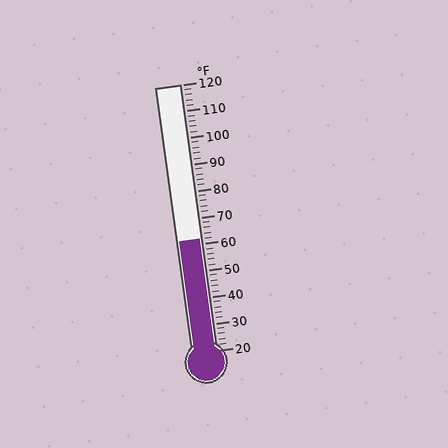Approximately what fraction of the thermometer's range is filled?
The thermometer is filled to approximately 40% of its range.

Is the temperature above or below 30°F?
The temperature is above 30°F.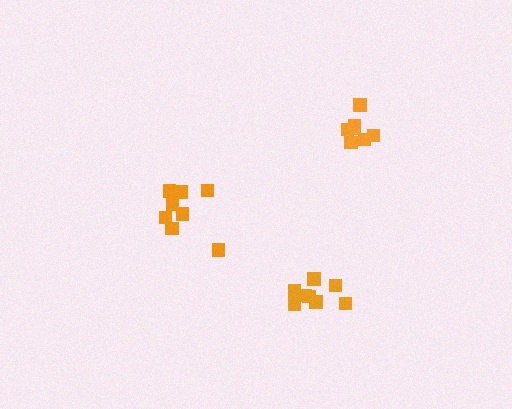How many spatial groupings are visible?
There are 3 spatial groupings.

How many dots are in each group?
Group 1: 8 dots, Group 2: 7 dots, Group 3: 8 dots (23 total).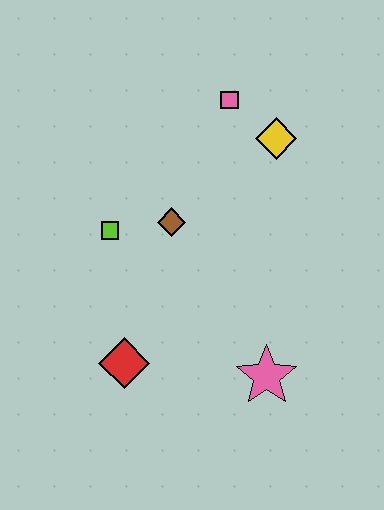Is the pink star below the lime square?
Yes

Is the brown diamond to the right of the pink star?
No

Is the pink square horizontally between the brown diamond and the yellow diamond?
Yes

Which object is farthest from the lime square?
The pink star is farthest from the lime square.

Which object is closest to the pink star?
The red diamond is closest to the pink star.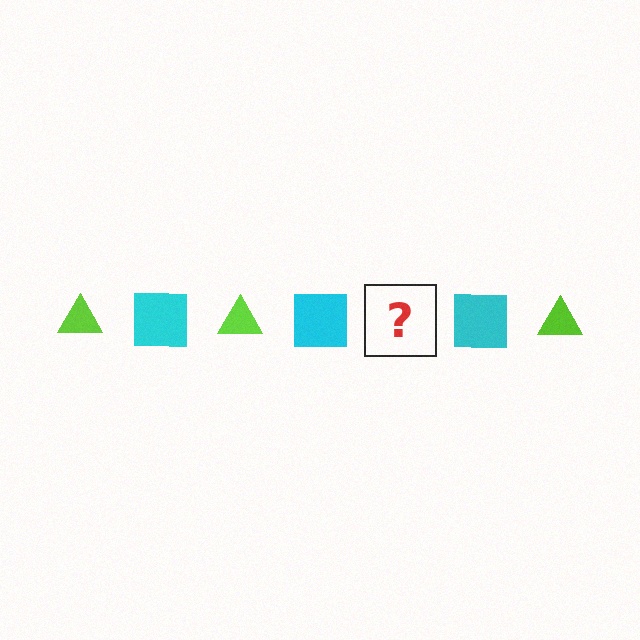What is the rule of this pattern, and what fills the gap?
The rule is that the pattern alternates between lime triangle and cyan square. The gap should be filled with a lime triangle.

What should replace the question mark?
The question mark should be replaced with a lime triangle.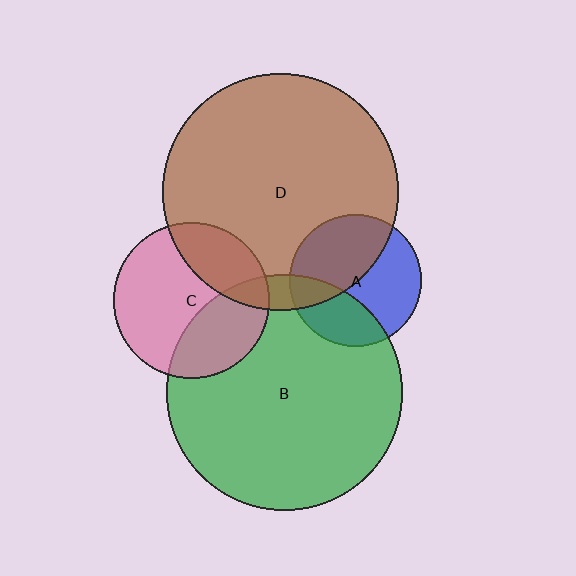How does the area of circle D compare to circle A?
Approximately 3.2 times.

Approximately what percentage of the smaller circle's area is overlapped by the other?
Approximately 5%.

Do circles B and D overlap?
Yes.